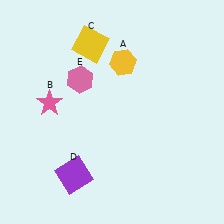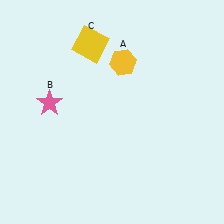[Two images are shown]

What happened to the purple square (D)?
The purple square (D) was removed in Image 2. It was in the bottom-left area of Image 1.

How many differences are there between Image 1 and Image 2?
There are 2 differences between the two images.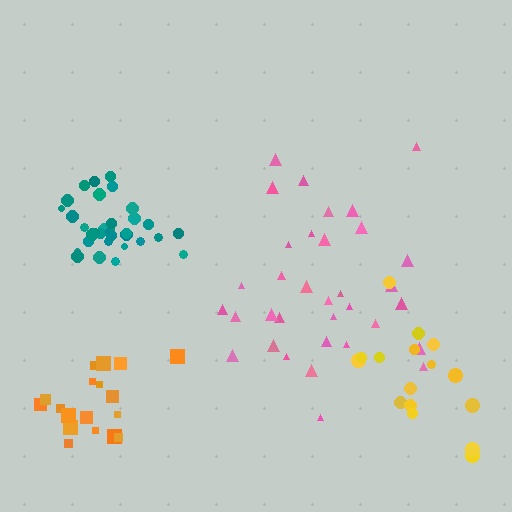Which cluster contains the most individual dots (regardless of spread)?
Pink (34).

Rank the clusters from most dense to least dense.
teal, orange, yellow, pink.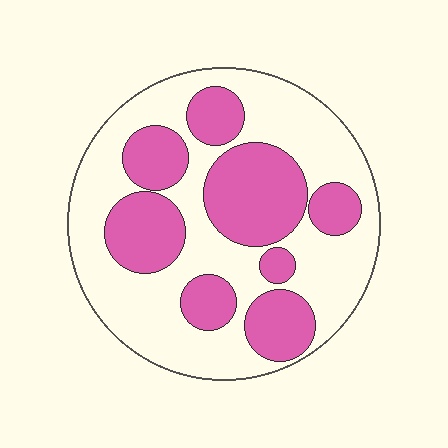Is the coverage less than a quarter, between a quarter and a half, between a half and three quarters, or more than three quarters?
Between a quarter and a half.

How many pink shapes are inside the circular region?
8.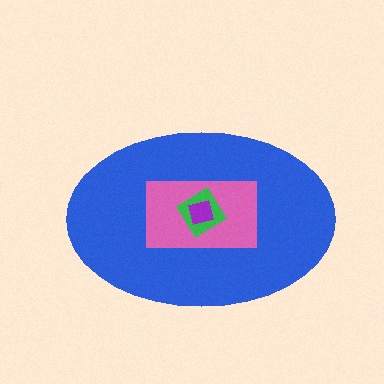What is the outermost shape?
The blue ellipse.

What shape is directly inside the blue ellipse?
The pink rectangle.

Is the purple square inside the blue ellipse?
Yes.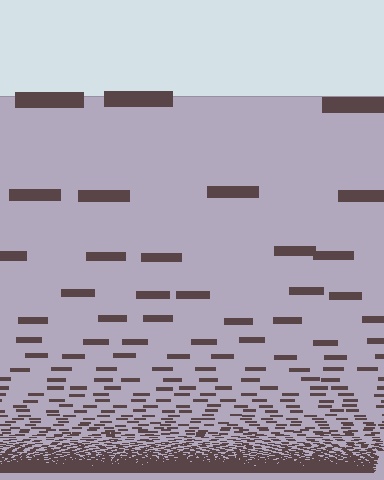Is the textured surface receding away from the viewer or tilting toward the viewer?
The surface appears to tilt toward the viewer. Texture elements get larger and sparser toward the top.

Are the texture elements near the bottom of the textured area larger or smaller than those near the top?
Smaller. The gradient is inverted — elements near the bottom are smaller and denser.